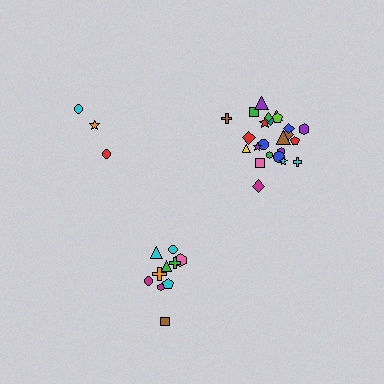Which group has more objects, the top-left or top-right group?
The top-right group.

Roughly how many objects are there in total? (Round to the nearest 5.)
Roughly 40 objects in total.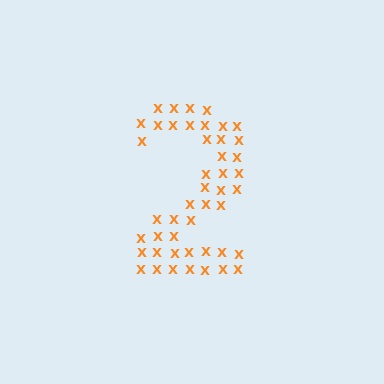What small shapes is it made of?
It is made of small letter X's.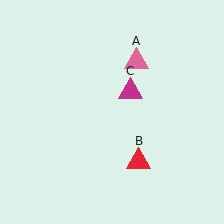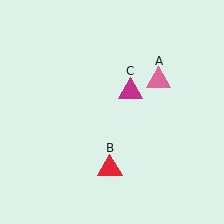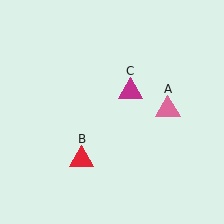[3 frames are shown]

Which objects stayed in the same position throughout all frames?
Magenta triangle (object C) remained stationary.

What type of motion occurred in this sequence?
The pink triangle (object A), red triangle (object B) rotated clockwise around the center of the scene.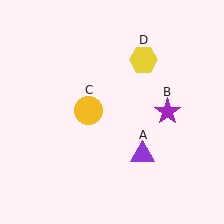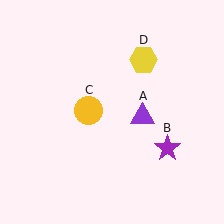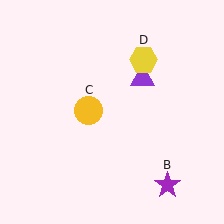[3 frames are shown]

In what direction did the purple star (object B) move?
The purple star (object B) moved down.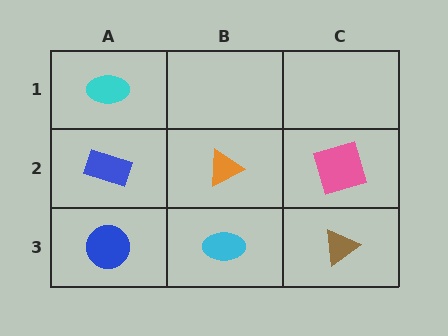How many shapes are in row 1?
1 shape.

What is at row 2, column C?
A pink square.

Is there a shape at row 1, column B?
No, that cell is empty.